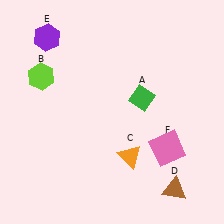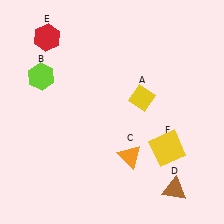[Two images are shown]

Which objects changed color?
A changed from green to yellow. E changed from purple to red. F changed from pink to yellow.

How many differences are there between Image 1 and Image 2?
There are 3 differences between the two images.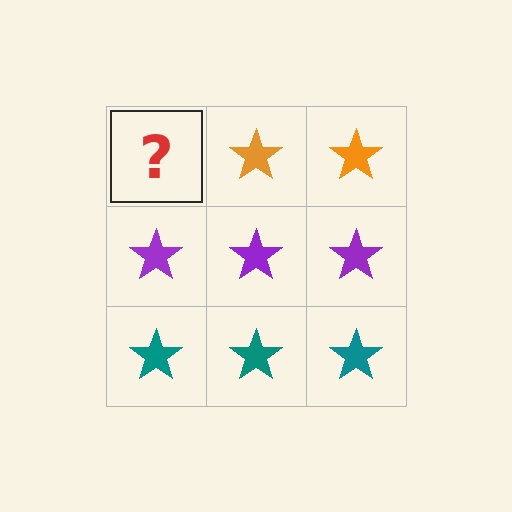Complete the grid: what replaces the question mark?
The question mark should be replaced with an orange star.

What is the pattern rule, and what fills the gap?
The rule is that each row has a consistent color. The gap should be filled with an orange star.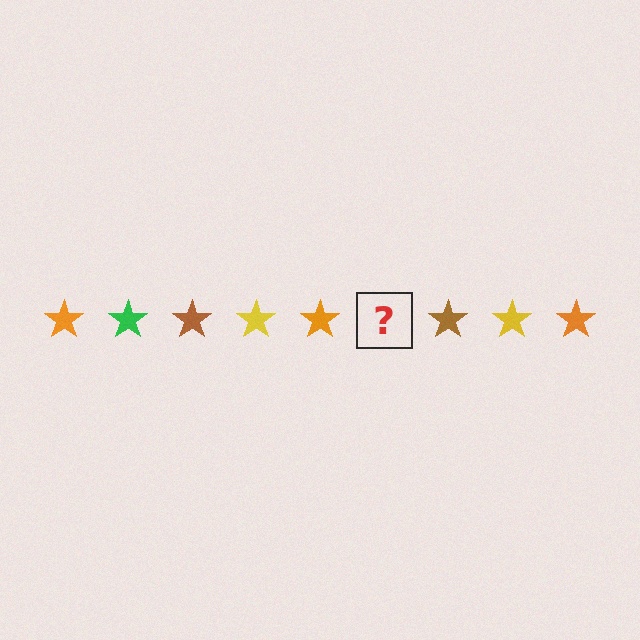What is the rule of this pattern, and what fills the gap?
The rule is that the pattern cycles through orange, green, brown, yellow stars. The gap should be filled with a green star.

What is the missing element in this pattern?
The missing element is a green star.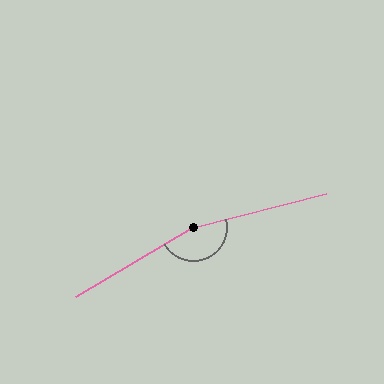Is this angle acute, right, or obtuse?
It is obtuse.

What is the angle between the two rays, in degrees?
Approximately 163 degrees.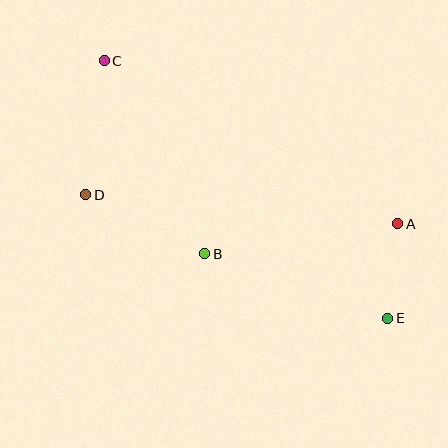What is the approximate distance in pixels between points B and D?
The distance between B and D is approximately 133 pixels.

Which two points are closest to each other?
Points A and E are closest to each other.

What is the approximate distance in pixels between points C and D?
The distance between C and D is approximately 136 pixels.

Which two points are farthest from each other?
Points C and E are farthest from each other.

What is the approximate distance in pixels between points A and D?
The distance between A and D is approximately 314 pixels.